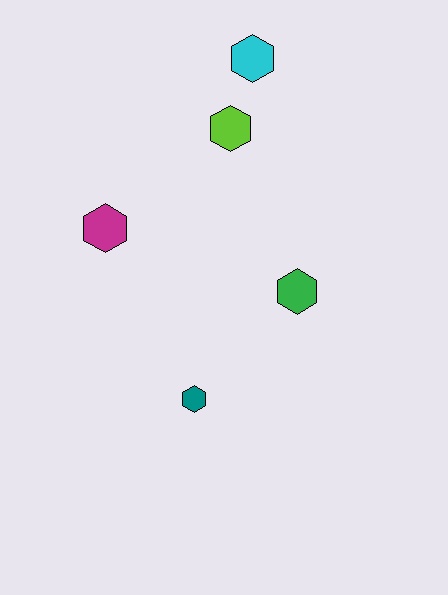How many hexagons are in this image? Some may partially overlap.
There are 5 hexagons.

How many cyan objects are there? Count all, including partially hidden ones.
There is 1 cyan object.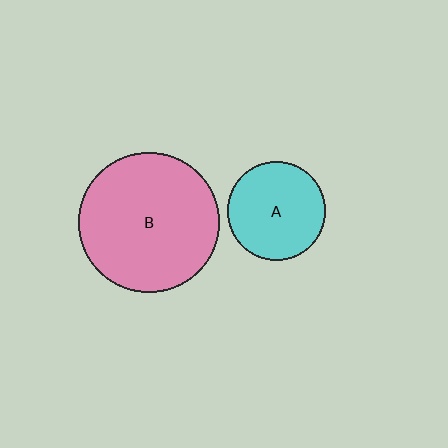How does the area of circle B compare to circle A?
Approximately 2.1 times.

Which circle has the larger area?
Circle B (pink).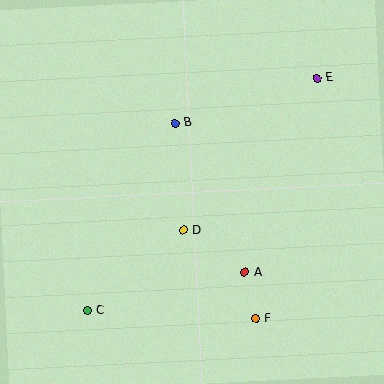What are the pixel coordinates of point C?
Point C is at (87, 311).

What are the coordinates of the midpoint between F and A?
The midpoint between F and A is at (250, 296).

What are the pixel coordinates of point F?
Point F is at (256, 319).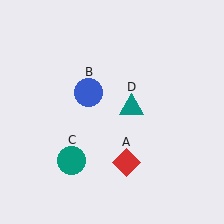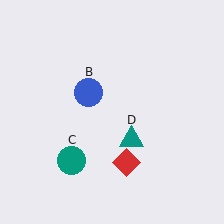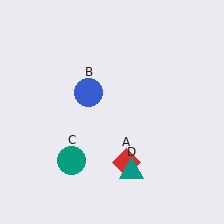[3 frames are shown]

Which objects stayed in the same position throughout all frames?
Red diamond (object A) and blue circle (object B) and teal circle (object C) remained stationary.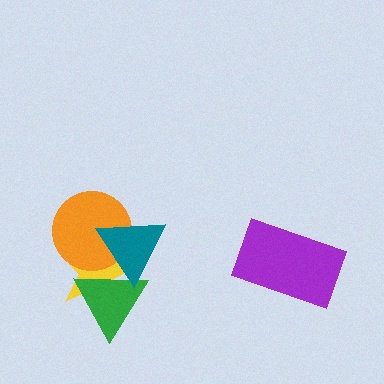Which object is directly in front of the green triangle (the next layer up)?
The orange circle is directly in front of the green triangle.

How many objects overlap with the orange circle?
3 objects overlap with the orange circle.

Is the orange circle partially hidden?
Yes, it is partially covered by another shape.